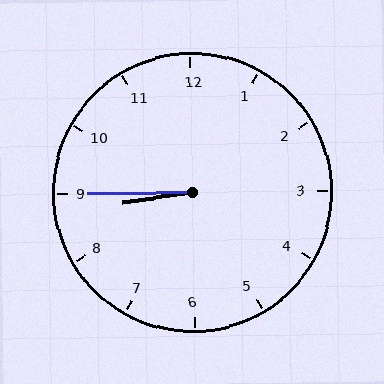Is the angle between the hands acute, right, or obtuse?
It is acute.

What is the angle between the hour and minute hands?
Approximately 8 degrees.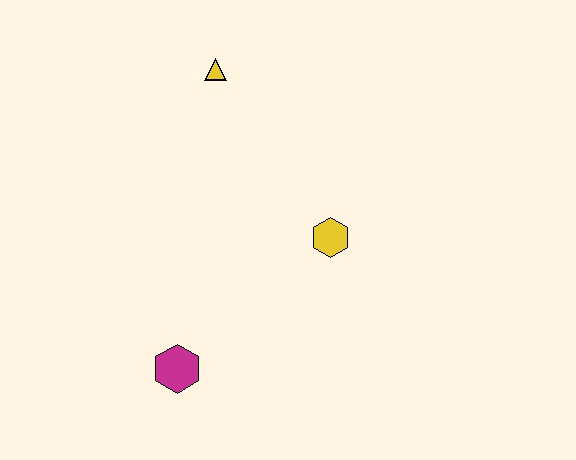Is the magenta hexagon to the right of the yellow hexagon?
No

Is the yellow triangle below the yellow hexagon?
No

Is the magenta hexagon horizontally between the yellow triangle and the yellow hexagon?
No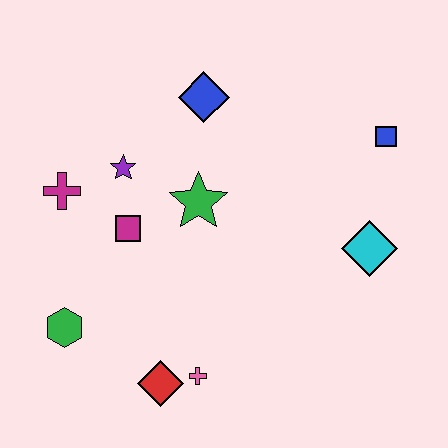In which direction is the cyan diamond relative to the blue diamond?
The cyan diamond is to the right of the blue diamond.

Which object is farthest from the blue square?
The green hexagon is farthest from the blue square.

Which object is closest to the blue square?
The cyan diamond is closest to the blue square.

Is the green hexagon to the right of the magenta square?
No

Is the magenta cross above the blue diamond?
No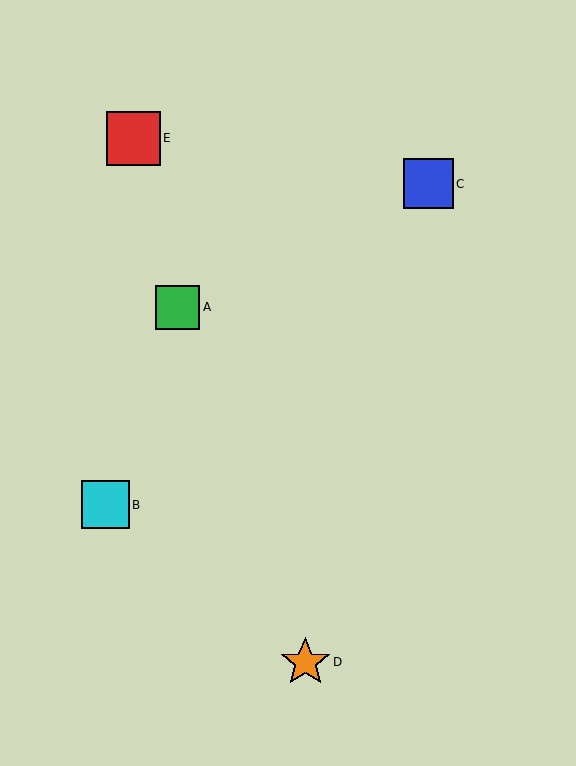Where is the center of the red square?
The center of the red square is at (133, 138).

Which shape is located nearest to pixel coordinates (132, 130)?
The red square (labeled E) at (133, 138) is nearest to that location.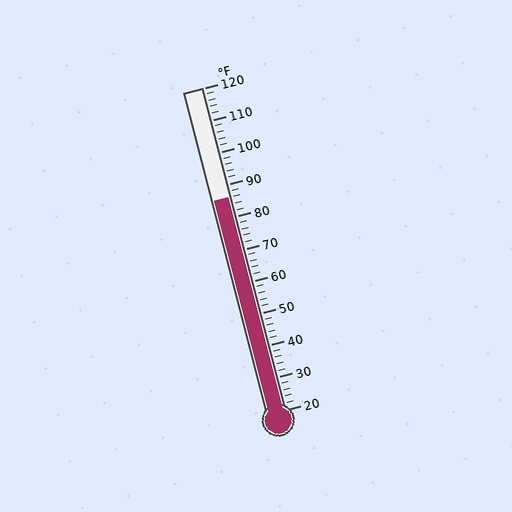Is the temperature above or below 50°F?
The temperature is above 50°F.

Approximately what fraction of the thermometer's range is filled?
The thermometer is filled to approximately 65% of its range.